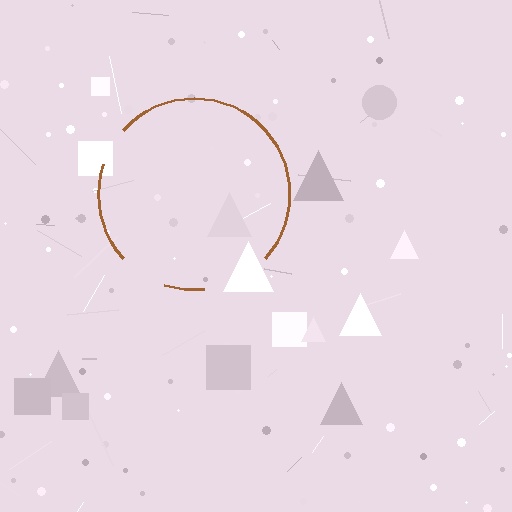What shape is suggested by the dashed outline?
The dashed outline suggests a circle.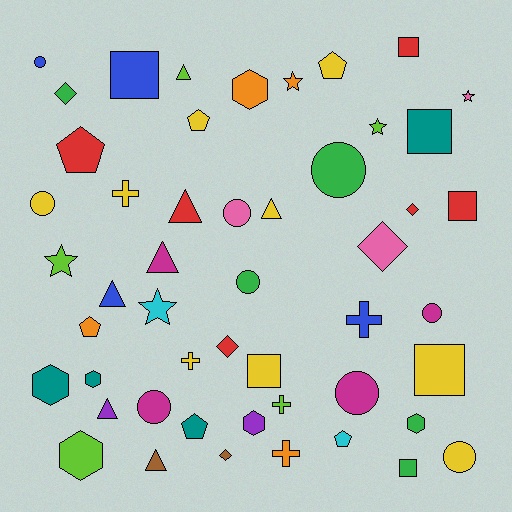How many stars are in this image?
There are 5 stars.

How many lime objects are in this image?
There are 5 lime objects.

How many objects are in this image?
There are 50 objects.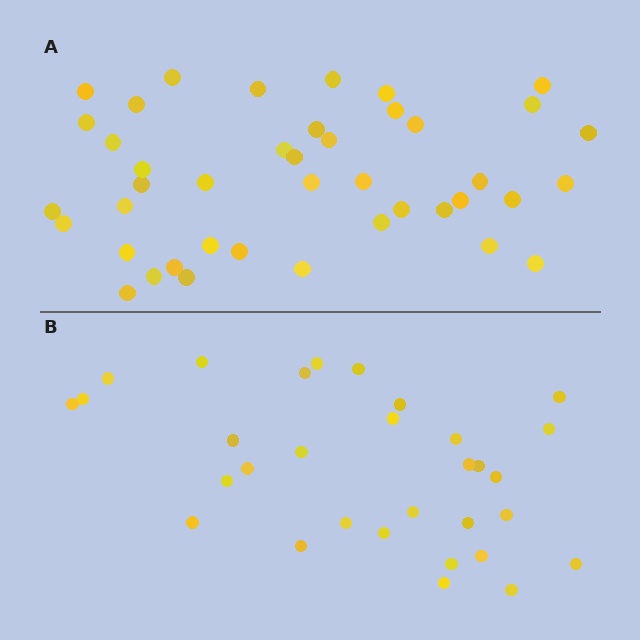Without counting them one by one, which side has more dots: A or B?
Region A (the top region) has more dots.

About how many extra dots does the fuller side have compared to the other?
Region A has roughly 12 or so more dots than region B.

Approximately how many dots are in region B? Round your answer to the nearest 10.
About 30 dots. (The exact count is 31, which rounds to 30.)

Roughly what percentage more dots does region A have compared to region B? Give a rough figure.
About 35% more.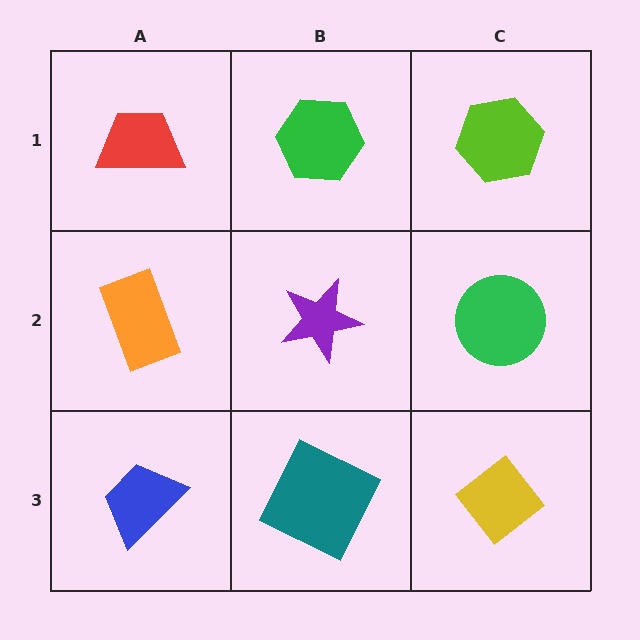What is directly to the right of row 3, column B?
A yellow diamond.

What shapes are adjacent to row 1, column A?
An orange rectangle (row 2, column A), a green hexagon (row 1, column B).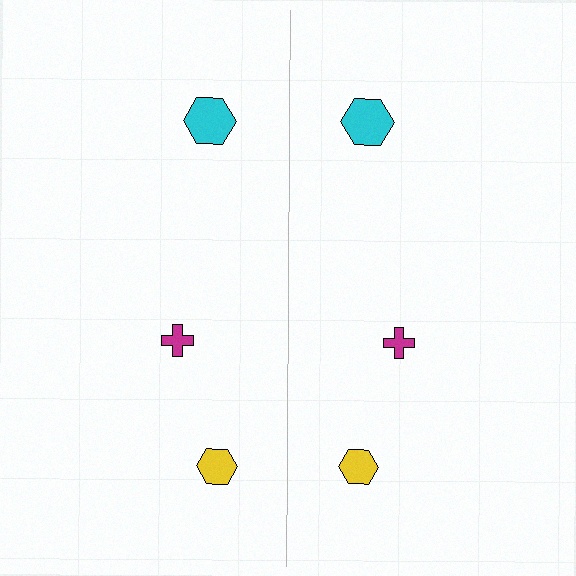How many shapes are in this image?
There are 6 shapes in this image.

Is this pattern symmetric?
Yes, this pattern has bilateral (reflection) symmetry.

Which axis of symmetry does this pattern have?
The pattern has a vertical axis of symmetry running through the center of the image.